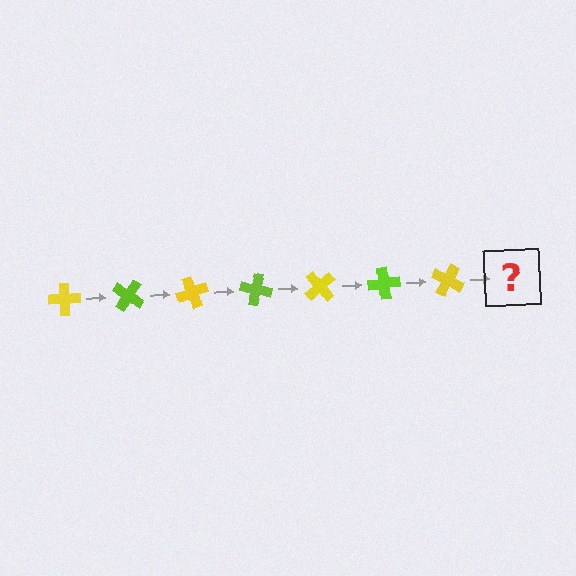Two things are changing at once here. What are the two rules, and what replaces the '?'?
The two rules are that it rotates 35 degrees each step and the color cycles through yellow and lime. The '?' should be a lime cross, rotated 245 degrees from the start.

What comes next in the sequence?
The next element should be a lime cross, rotated 245 degrees from the start.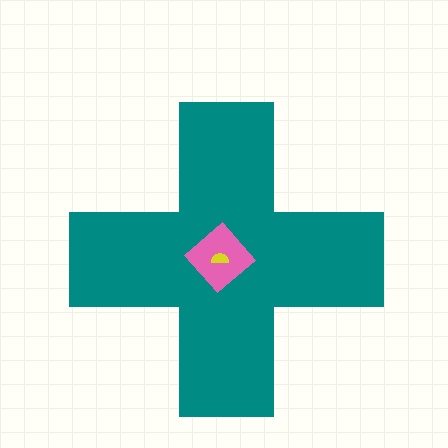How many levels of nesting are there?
3.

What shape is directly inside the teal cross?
The pink diamond.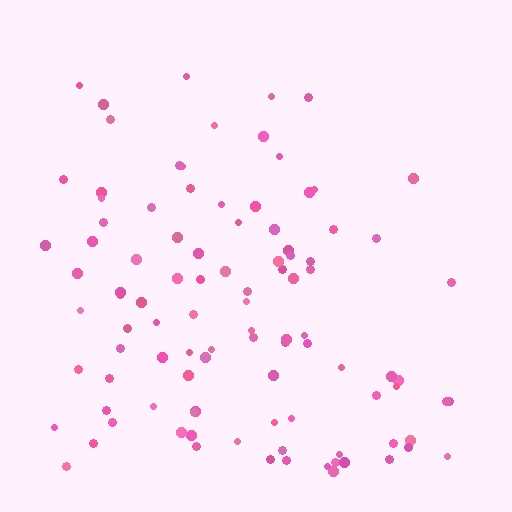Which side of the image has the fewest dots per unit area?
The top.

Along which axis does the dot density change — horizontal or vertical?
Vertical.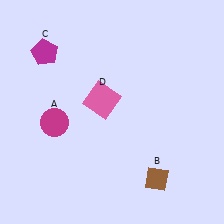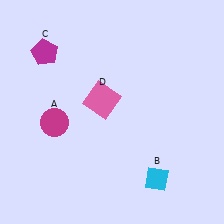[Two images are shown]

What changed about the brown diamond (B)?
In Image 1, B is brown. In Image 2, it changed to cyan.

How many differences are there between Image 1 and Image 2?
There is 1 difference between the two images.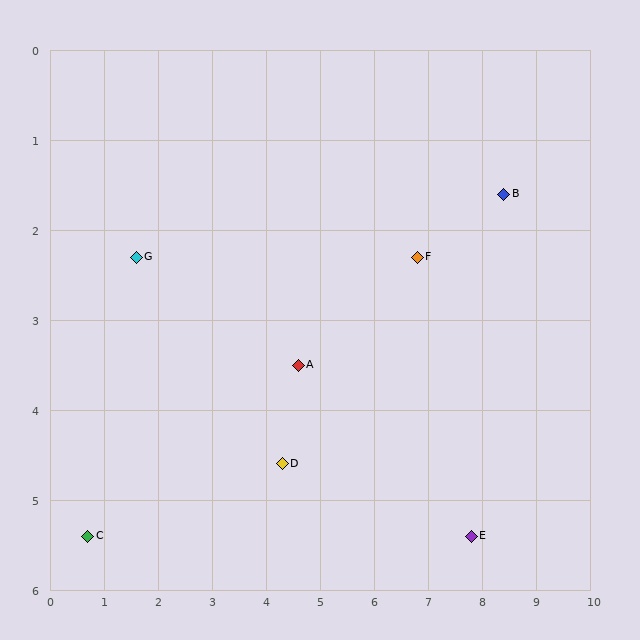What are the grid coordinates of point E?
Point E is at approximately (7.8, 5.4).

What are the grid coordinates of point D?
Point D is at approximately (4.3, 4.6).